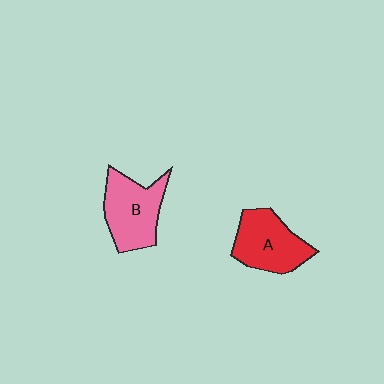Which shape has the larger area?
Shape B (pink).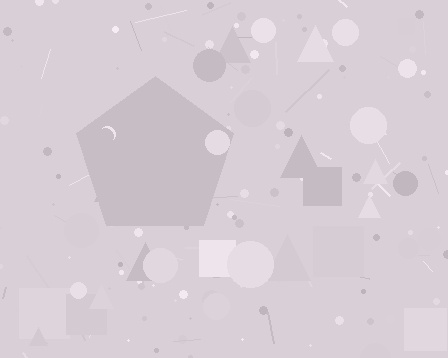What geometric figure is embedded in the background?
A pentagon is embedded in the background.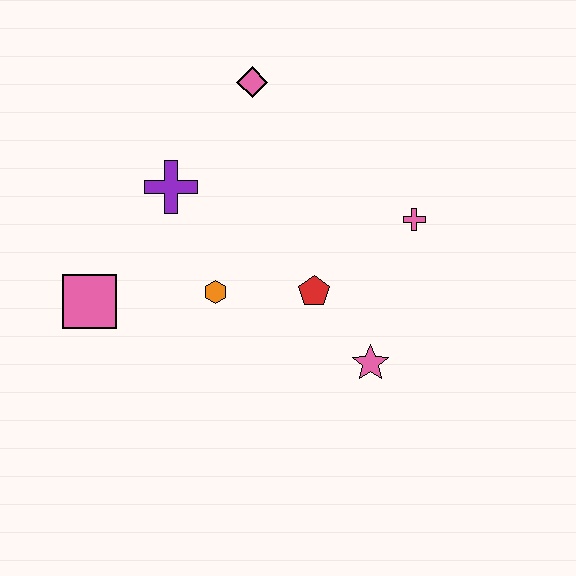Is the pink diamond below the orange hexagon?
No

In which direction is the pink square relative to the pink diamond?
The pink square is below the pink diamond.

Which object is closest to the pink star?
The red pentagon is closest to the pink star.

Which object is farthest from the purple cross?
The pink star is farthest from the purple cross.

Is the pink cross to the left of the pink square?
No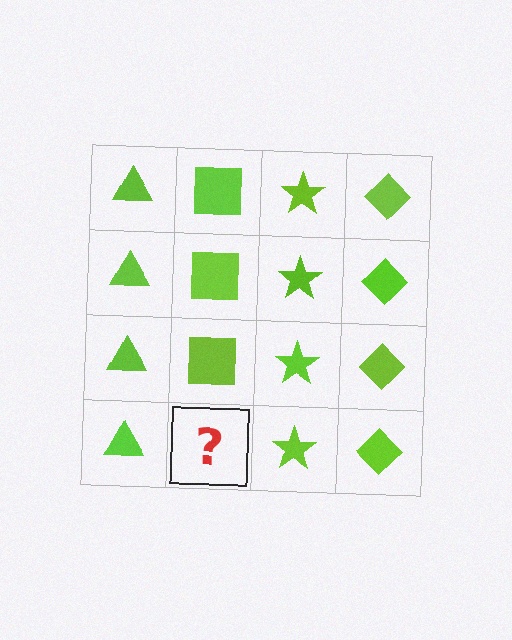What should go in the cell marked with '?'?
The missing cell should contain a lime square.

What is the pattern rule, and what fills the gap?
The rule is that each column has a consistent shape. The gap should be filled with a lime square.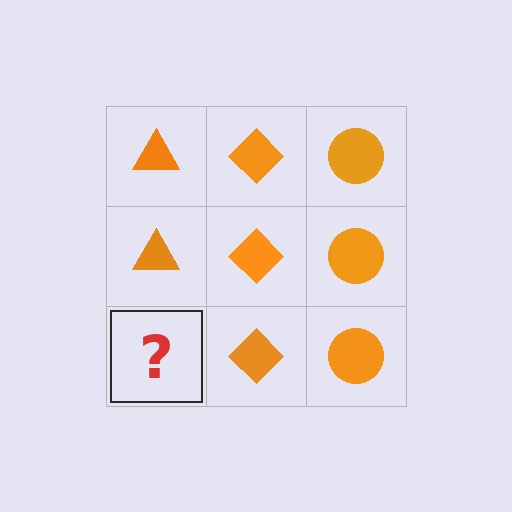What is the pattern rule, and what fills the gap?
The rule is that each column has a consistent shape. The gap should be filled with an orange triangle.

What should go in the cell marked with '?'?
The missing cell should contain an orange triangle.